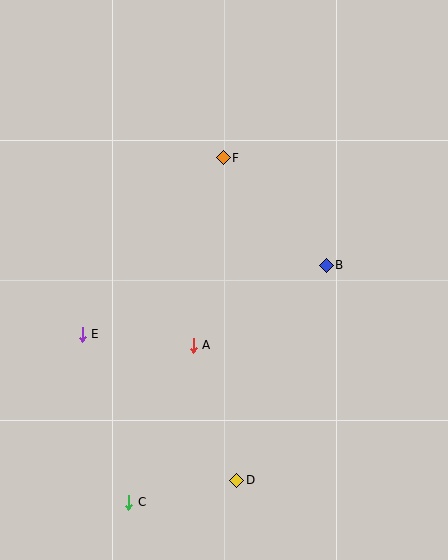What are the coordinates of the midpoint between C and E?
The midpoint between C and E is at (106, 418).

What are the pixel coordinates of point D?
Point D is at (237, 480).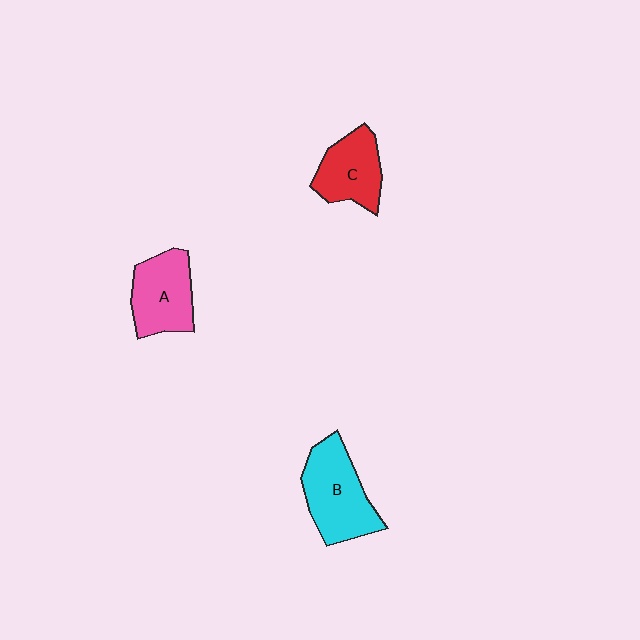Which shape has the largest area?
Shape B (cyan).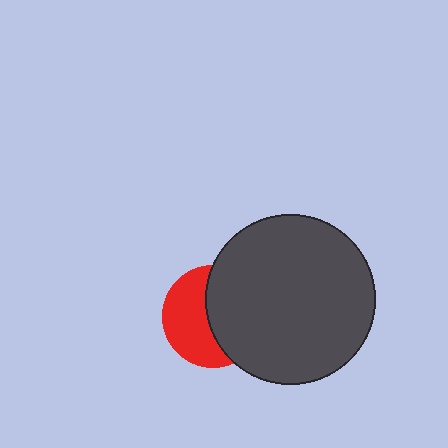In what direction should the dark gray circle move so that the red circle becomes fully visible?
The dark gray circle should move right. That is the shortest direction to clear the overlap and leave the red circle fully visible.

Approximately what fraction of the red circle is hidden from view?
Roughly 51% of the red circle is hidden behind the dark gray circle.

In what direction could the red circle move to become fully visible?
The red circle could move left. That would shift it out from behind the dark gray circle entirely.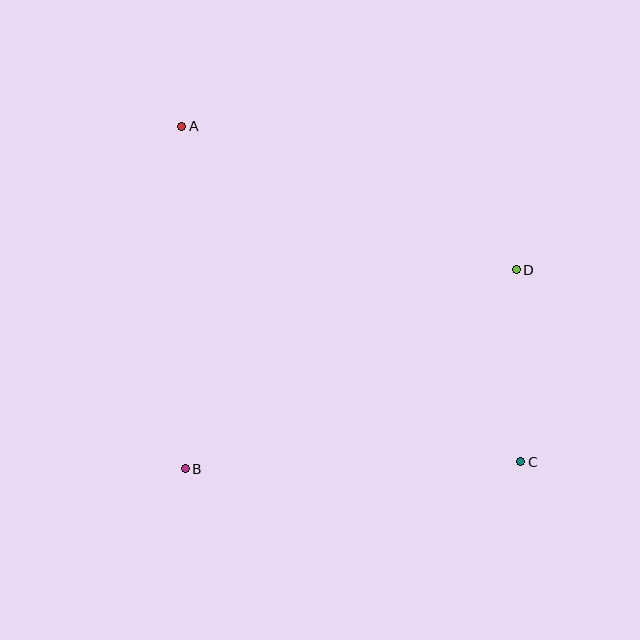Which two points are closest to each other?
Points C and D are closest to each other.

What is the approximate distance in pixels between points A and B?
The distance between A and B is approximately 343 pixels.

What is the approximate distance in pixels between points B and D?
The distance between B and D is approximately 387 pixels.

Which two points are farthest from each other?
Points A and C are farthest from each other.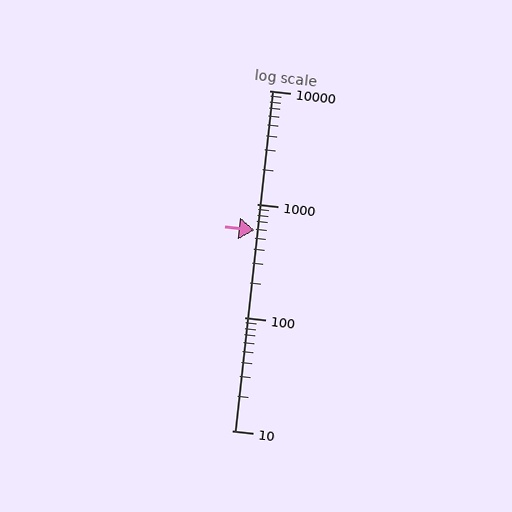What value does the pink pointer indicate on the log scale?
The pointer indicates approximately 580.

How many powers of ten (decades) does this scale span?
The scale spans 3 decades, from 10 to 10000.